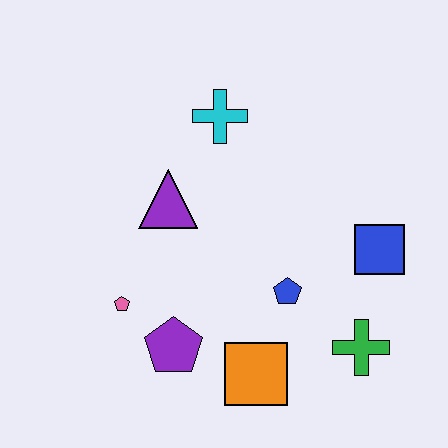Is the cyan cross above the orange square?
Yes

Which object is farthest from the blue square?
The pink pentagon is farthest from the blue square.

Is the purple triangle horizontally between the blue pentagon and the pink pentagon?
Yes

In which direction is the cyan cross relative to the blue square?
The cyan cross is to the left of the blue square.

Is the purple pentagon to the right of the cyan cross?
No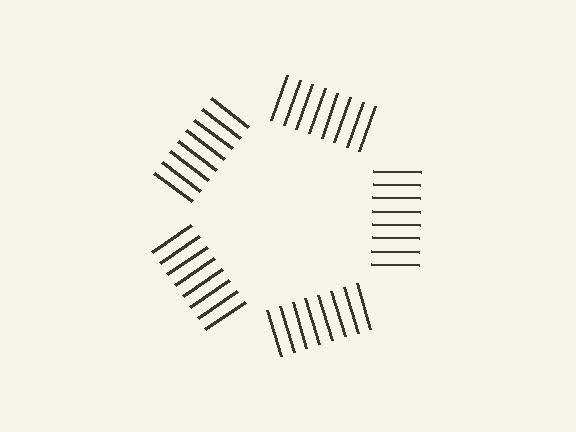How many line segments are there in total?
40 — 8 along each of the 5 edges.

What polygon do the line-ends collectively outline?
An illusory pentagon — the line segments terminate on its edges but no continuous stroke is drawn.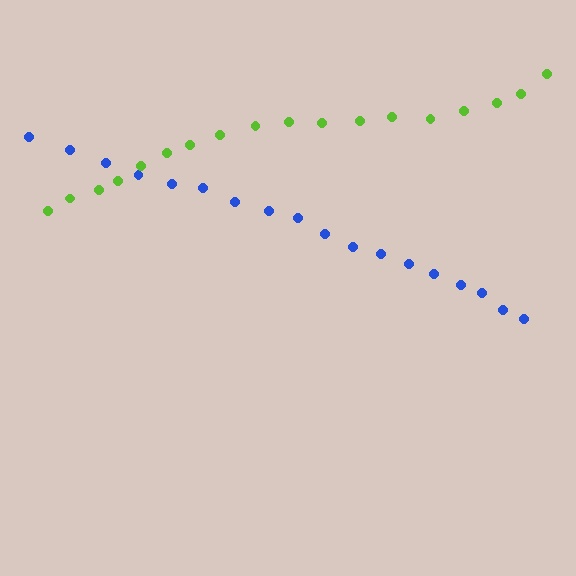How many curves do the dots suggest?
There are 2 distinct paths.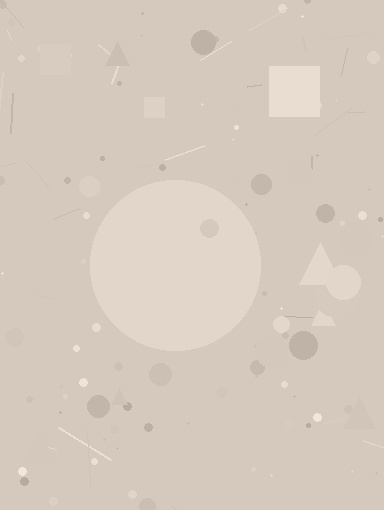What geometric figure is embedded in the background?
A circle is embedded in the background.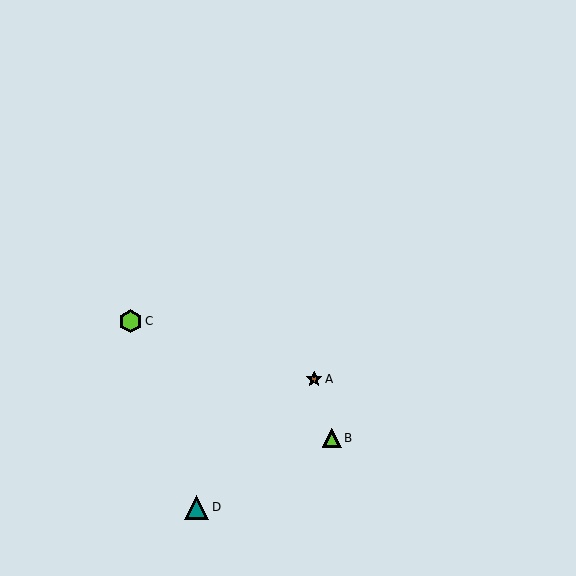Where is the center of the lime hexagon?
The center of the lime hexagon is at (130, 321).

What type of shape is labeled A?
Shape A is a brown star.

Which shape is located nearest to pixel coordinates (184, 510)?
The teal triangle (labeled D) at (197, 507) is nearest to that location.